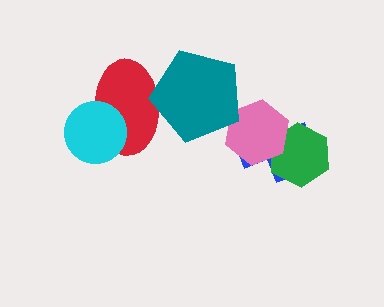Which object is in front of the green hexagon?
The pink hexagon is in front of the green hexagon.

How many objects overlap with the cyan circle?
1 object overlaps with the cyan circle.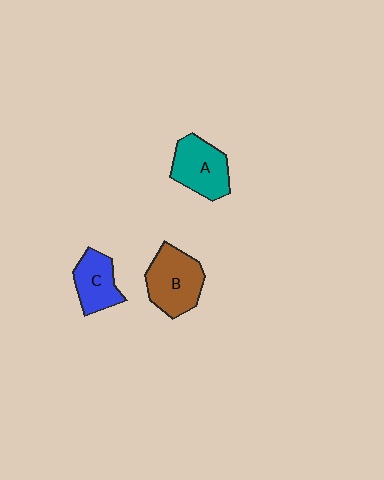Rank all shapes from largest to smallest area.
From largest to smallest: B (brown), A (teal), C (blue).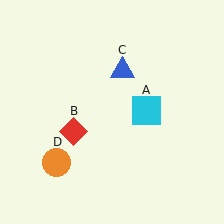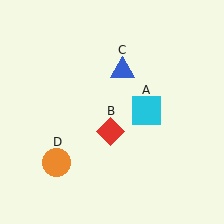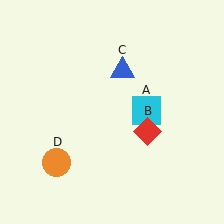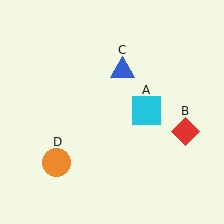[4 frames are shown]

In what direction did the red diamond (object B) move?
The red diamond (object B) moved right.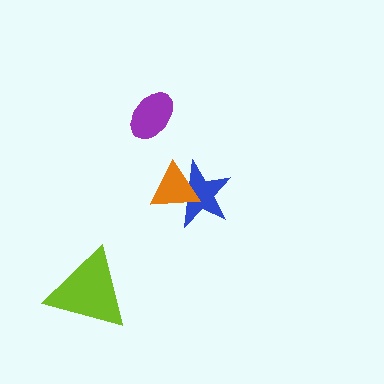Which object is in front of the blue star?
The orange triangle is in front of the blue star.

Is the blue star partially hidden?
Yes, it is partially covered by another shape.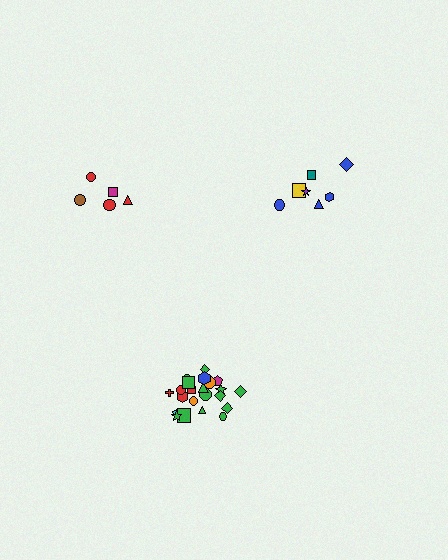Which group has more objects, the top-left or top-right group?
The top-right group.